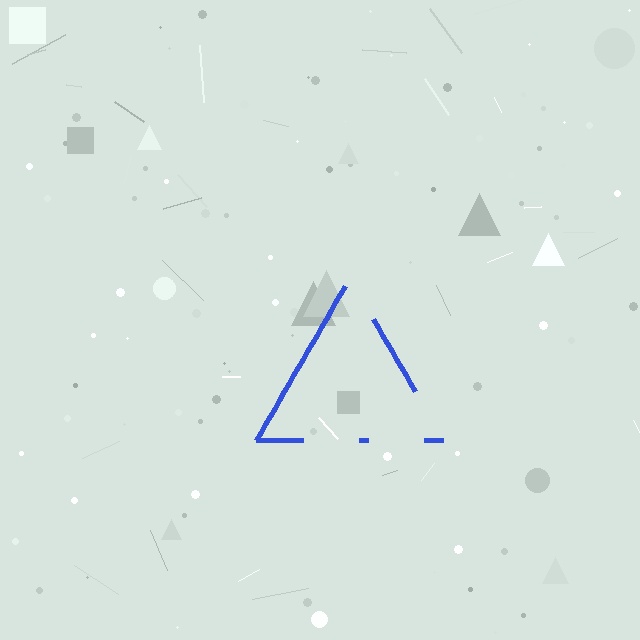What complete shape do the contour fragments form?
The contour fragments form a triangle.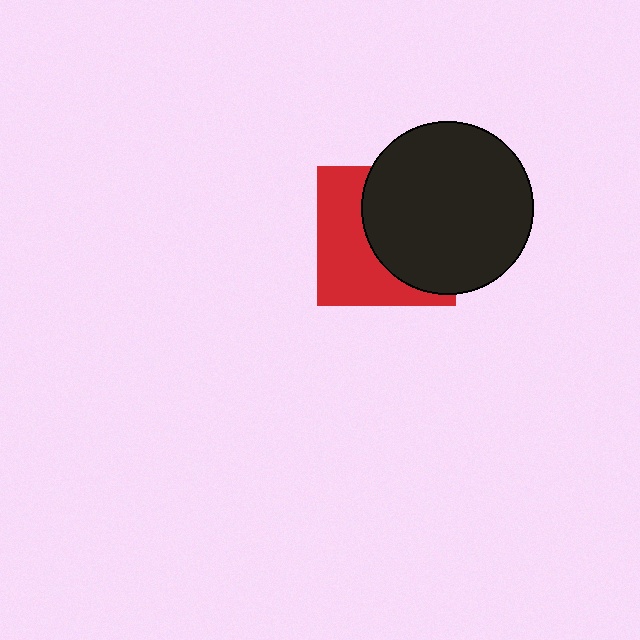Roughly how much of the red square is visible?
About half of it is visible (roughly 46%).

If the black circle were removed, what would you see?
You would see the complete red square.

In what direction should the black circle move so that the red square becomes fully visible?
The black circle should move right. That is the shortest direction to clear the overlap and leave the red square fully visible.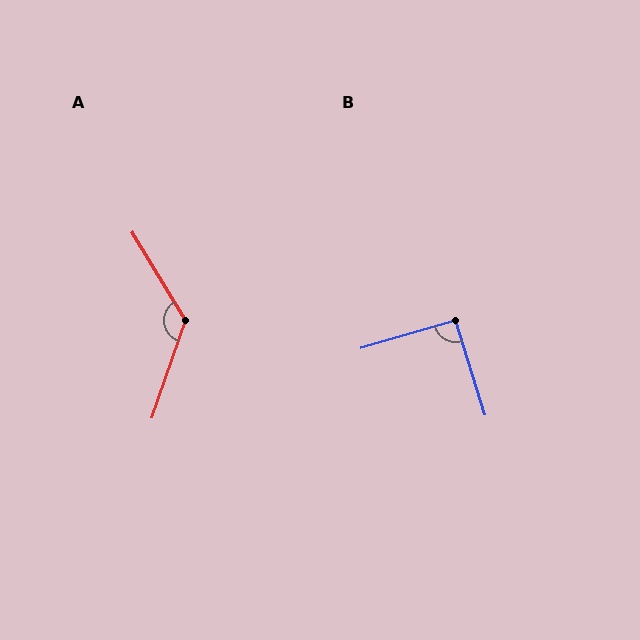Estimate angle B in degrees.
Approximately 91 degrees.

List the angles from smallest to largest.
B (91°), A (130°).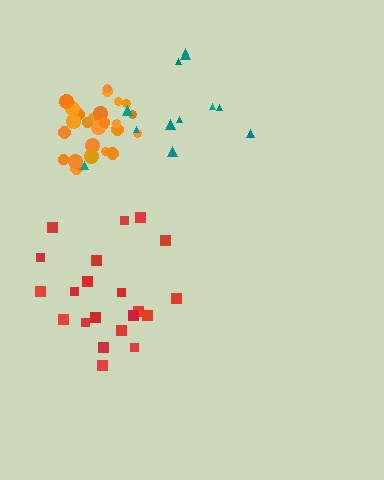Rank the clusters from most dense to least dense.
orange, red, teal.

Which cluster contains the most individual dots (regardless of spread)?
Orange (27).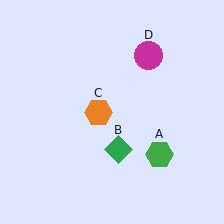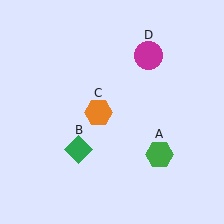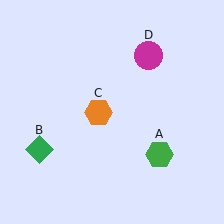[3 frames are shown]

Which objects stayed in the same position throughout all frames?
Green hexagon (object A) and orange hexagon (object C) and magenta circle (object D) remained stationary.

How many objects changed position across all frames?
1 object changed position: green diamond (object B).